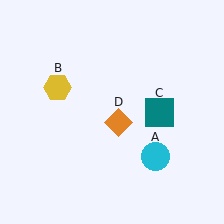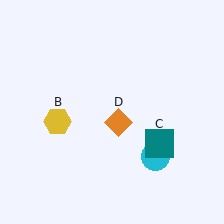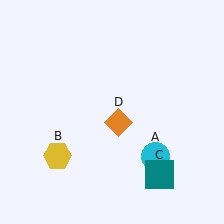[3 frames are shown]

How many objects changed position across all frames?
2 objects changed position: yellow hexagon (object B), teal square (object C).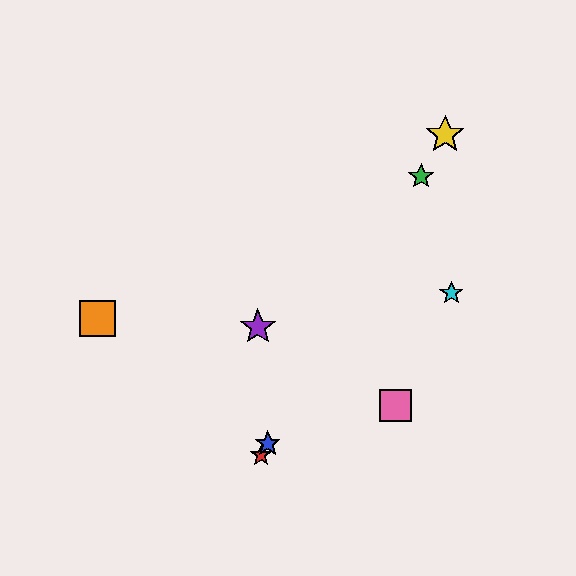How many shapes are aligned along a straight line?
4 shapes (the red star, the blue star, the green star, the yellow star) are aligned along a straight line.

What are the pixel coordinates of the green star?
The green star is at (421, 176).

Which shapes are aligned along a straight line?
The red star, the blue star, the green star, the yellow star are aligned along a straight line.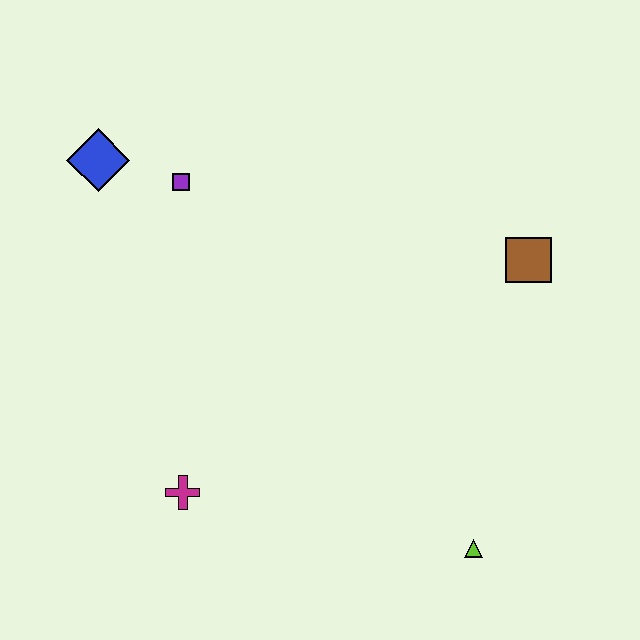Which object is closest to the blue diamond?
The purple square is closest to the blue diamond.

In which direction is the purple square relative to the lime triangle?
The purple square is above the lime triangle.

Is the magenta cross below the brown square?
Yes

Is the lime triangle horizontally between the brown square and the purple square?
Yes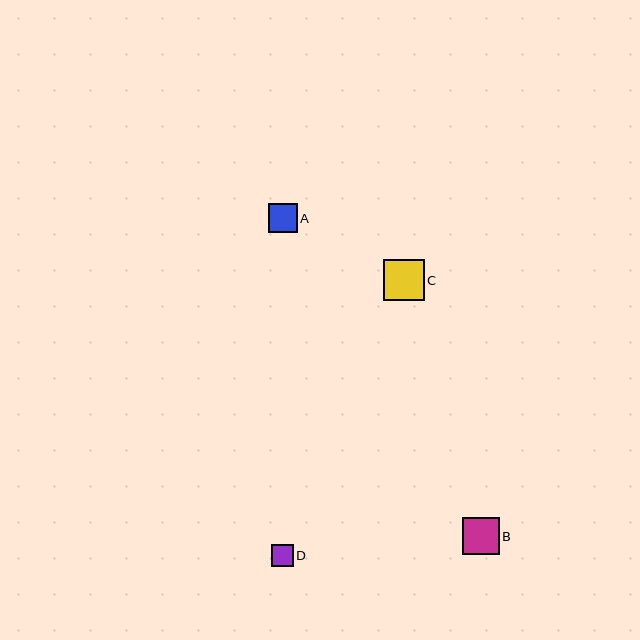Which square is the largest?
Square C is the largest with a size of approximately 41 pixels.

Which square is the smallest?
Square D is the smallest with a size of approximately 22 pixels.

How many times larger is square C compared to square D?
Square C is approximately 1.8 times the size of square D.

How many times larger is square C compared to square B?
Square C is approximately 1.1 times the size of square B.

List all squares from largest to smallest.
From largest to smallest: C, B, A, D.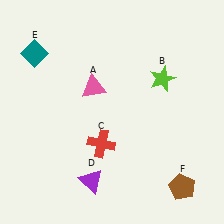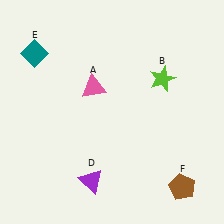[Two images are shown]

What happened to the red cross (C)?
The red cross (C) was removed in Image 2. It was in the bottom-left area of Image 1.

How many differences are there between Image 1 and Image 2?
There is 1 difference between the two images.